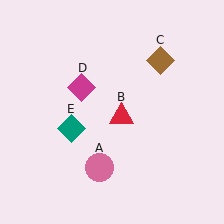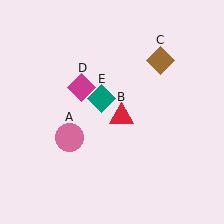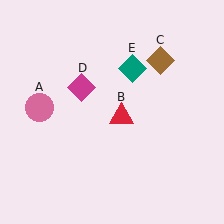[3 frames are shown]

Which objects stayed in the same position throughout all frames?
Red triangle (object B) and brown diamond (object C) and magenta diamond (object D) remained stationary.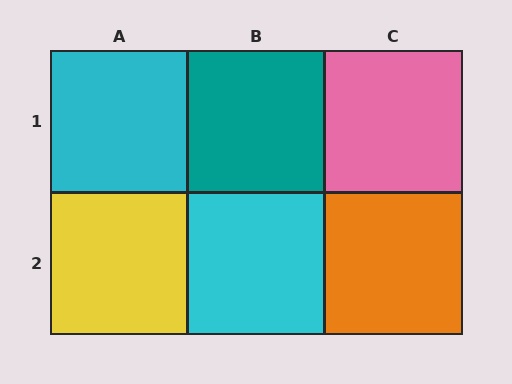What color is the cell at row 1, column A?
Cyan.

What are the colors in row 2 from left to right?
Yellow, cyan, orange.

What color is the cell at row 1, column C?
Pink.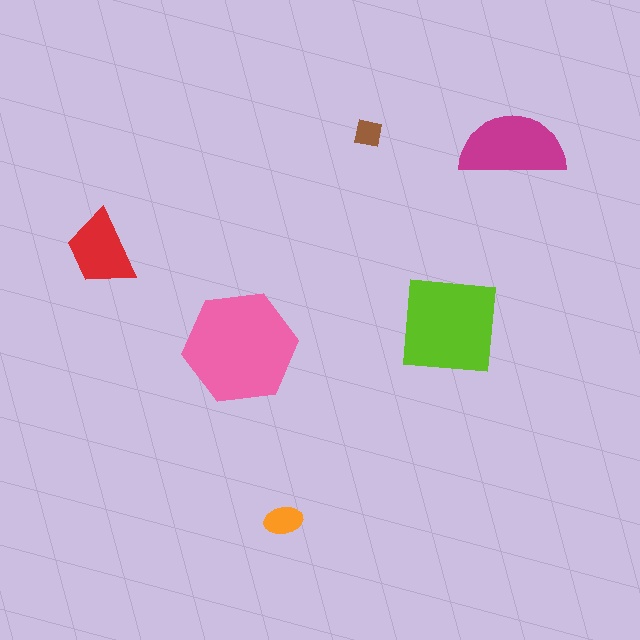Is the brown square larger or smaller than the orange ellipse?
Smaller.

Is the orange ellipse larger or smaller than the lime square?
Smaller.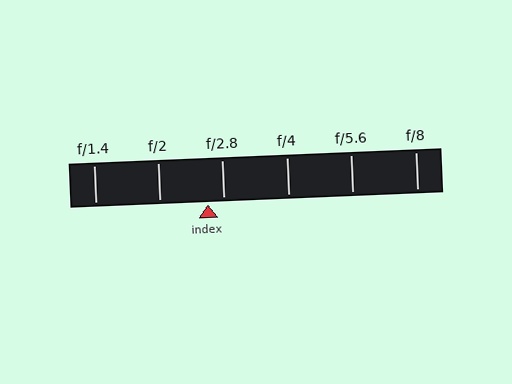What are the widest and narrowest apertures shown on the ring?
The widest aperture shown is f/1.4 and the narrowest is f/8.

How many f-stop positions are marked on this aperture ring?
There are 6 f-stop positions marked.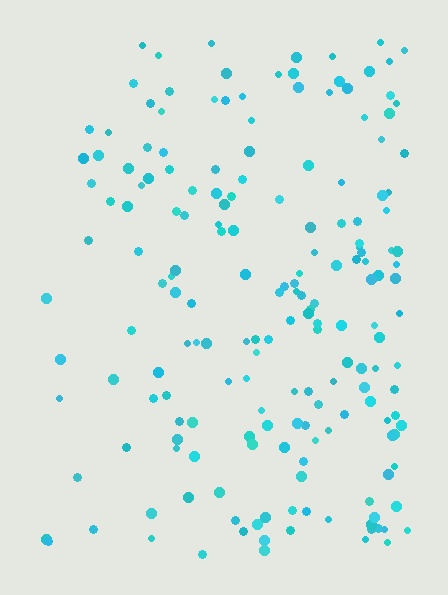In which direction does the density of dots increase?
From left to right, with the right side densest.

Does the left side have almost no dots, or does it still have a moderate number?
Still a moderate number, just noticeably fewer than the right.